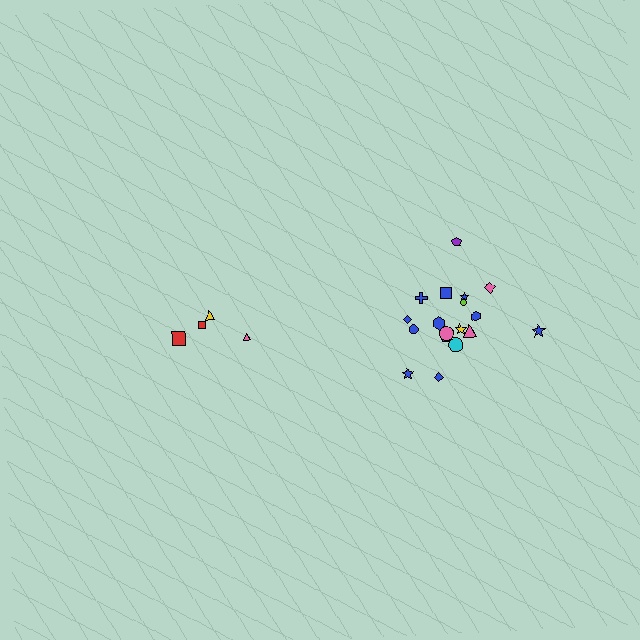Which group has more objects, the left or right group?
The right group.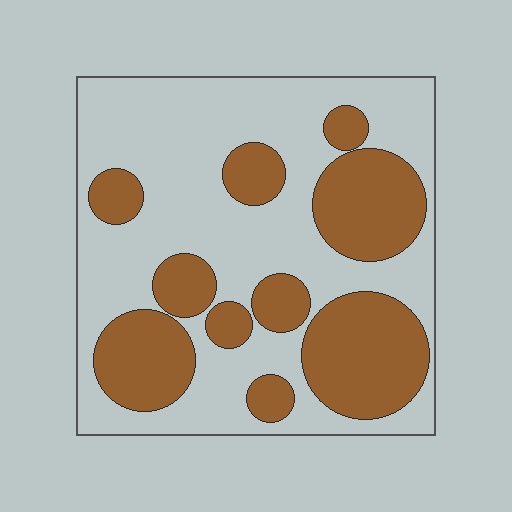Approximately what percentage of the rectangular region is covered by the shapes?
Approximately 40%.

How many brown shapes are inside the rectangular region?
10.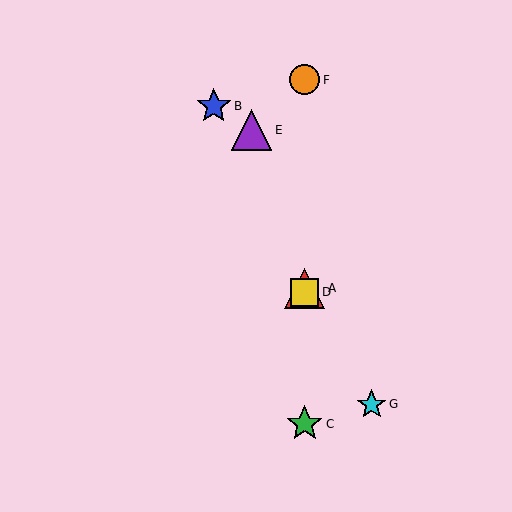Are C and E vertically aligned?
No, C is at x≈305 and E is at x≈252.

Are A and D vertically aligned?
Yes, both are at x≈305.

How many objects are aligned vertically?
4 objects (A, C, D, F) are aligned vertically.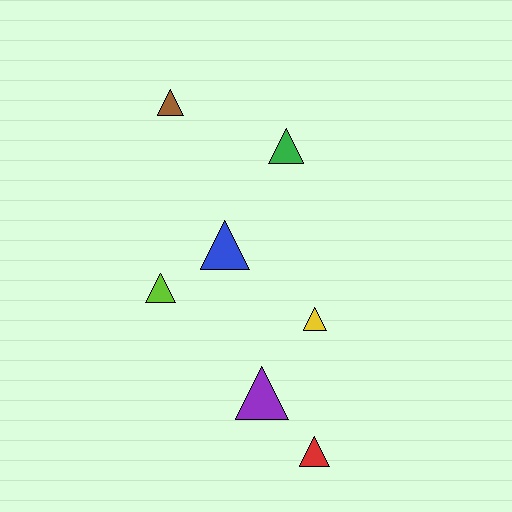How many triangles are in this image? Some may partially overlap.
There are 7 triangles.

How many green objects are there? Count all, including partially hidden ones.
There is 1 green object.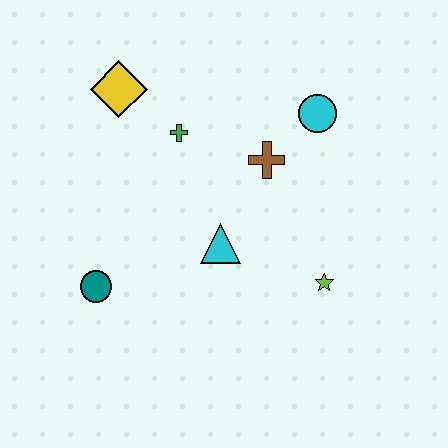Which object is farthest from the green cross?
The lime star is farthest from the green cross.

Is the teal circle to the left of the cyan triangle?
Yes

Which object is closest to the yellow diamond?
The green cross is closest to the yellow diamond.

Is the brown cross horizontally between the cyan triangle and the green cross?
No